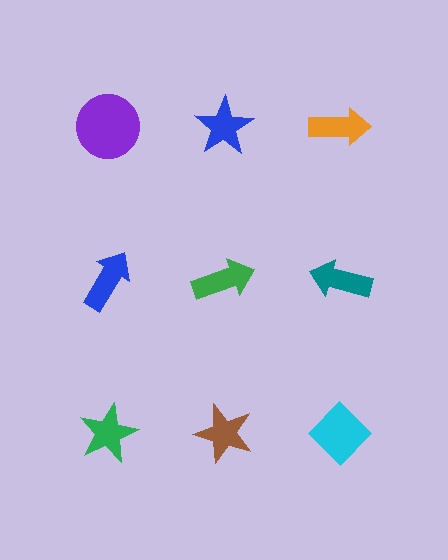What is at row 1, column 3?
An orange arrow.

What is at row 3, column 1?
A green star.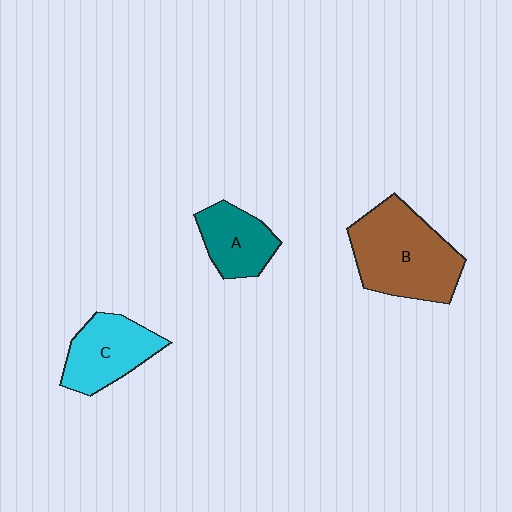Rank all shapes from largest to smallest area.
From largest to smallest: B (brown), C (cyan), A (teal).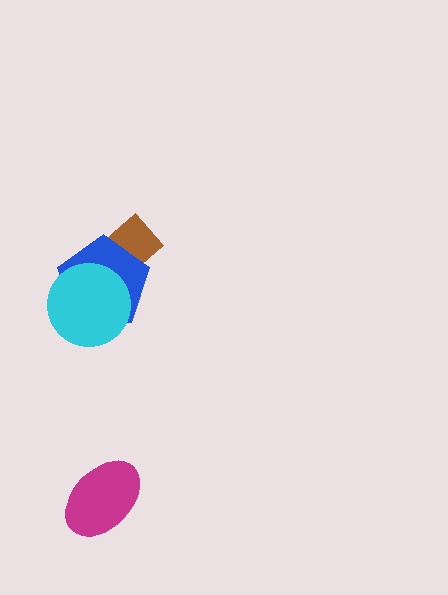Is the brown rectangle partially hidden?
Yes, it is partially covered by another shape.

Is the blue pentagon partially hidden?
Yes, it is partially covered by another shape.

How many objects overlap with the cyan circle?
2 objects overlap with the cyan circle.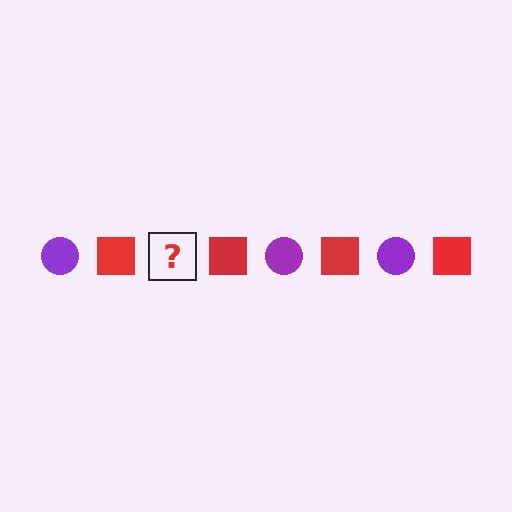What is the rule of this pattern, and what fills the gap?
The rule is that the pattern alternates between purple circle and red square. The gap should be filled with a purple circle.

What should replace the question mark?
The question mark should be replaced with a purple circle.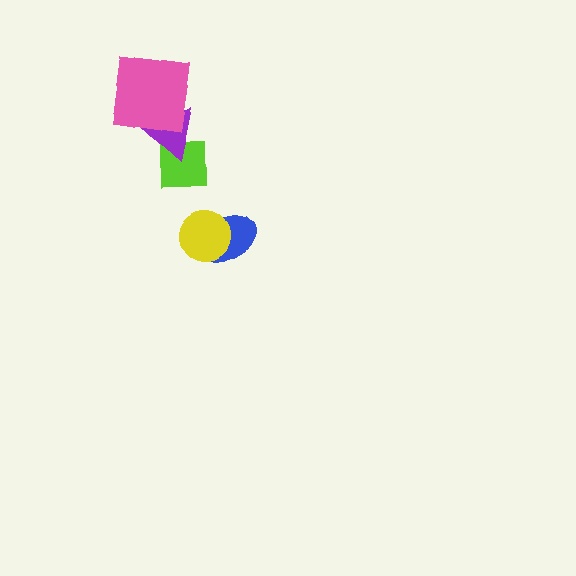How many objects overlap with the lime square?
1 object overlaps with the lime square.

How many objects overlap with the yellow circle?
1 object overlaps with the yellow circle.